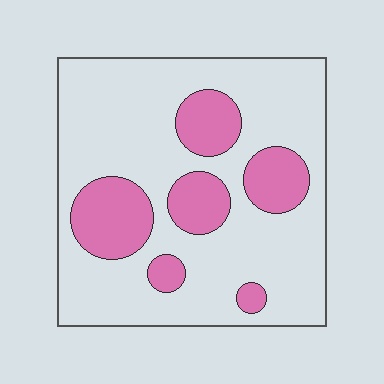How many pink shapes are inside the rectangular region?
6.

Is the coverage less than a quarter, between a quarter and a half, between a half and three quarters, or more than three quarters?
Less than a quarter.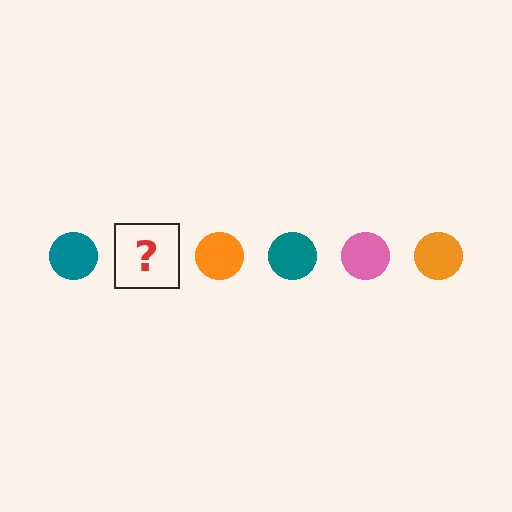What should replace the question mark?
The question mark should be replaced with a pink circle.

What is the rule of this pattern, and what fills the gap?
The rule is that the pattern cycles through teal, pink, orange circles. The gap should be filled with a pink circle.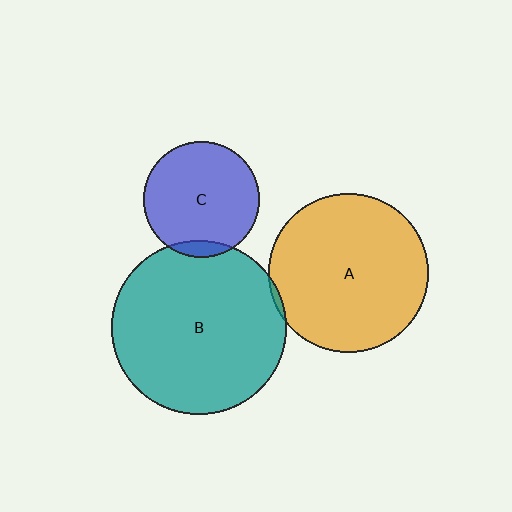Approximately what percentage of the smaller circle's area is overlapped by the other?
Approximately 5%.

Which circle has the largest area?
Circle B (teal).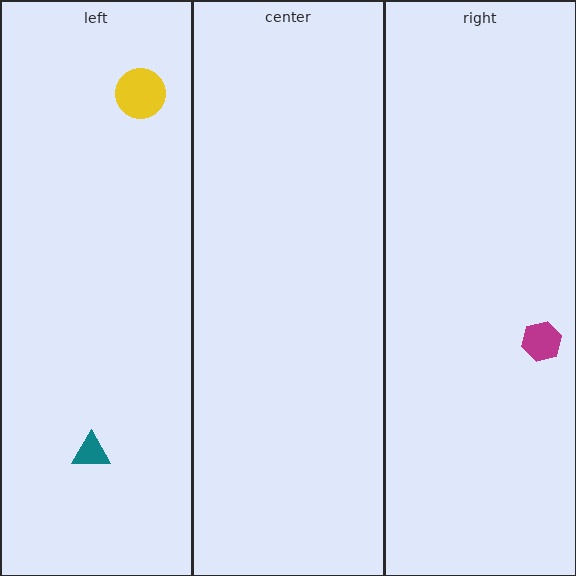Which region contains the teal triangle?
The left region.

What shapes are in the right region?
The magenta hexagon.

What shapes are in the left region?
The yellow circle, the teal triangle.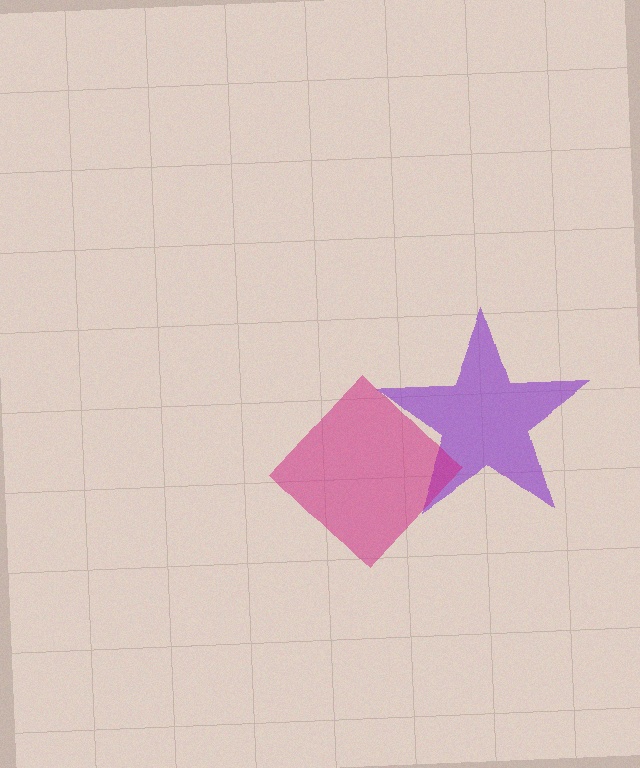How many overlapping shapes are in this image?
There are 2 overlapping shapes in the image.